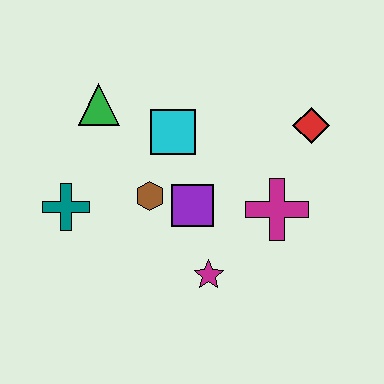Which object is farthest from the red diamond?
The teal cross is farthest from the red diamond.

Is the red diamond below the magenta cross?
No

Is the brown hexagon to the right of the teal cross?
Yes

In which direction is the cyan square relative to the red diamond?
The cyan square is to the left of the red diamond.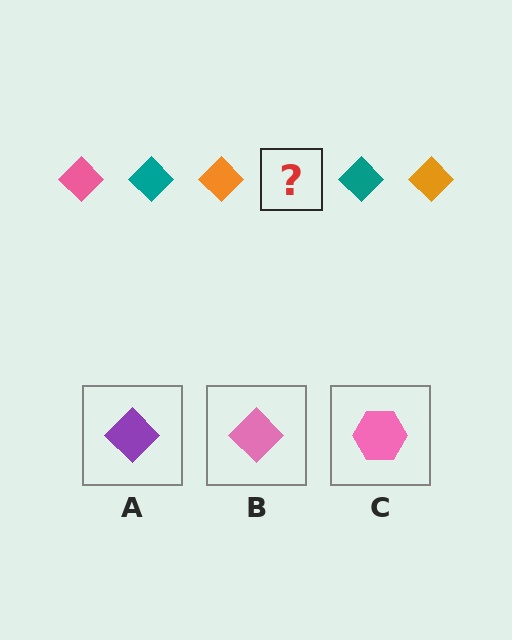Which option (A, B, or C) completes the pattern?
B.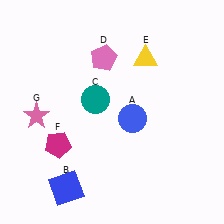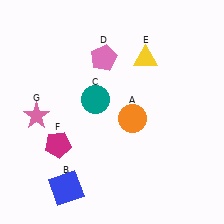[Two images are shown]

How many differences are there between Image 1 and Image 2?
There is 1 difference between the two images.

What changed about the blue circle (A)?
In Image 1, A is blue. In Image 2, it changed to orange.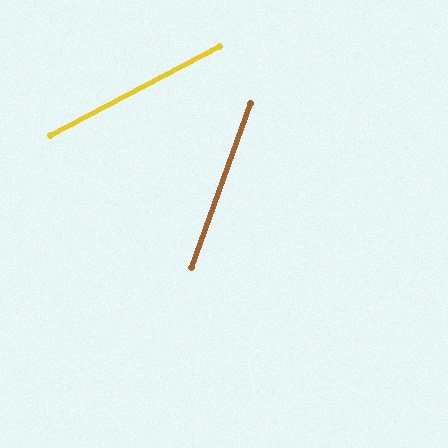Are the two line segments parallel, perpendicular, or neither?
Neither parallel nor perpendicular — they differ by about 42°.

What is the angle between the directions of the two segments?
Approximately 42 degrees.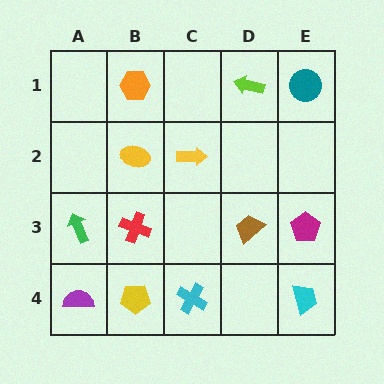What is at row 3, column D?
A brown trapezoid.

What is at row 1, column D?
A lime arrow.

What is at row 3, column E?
A magenta pentagon.